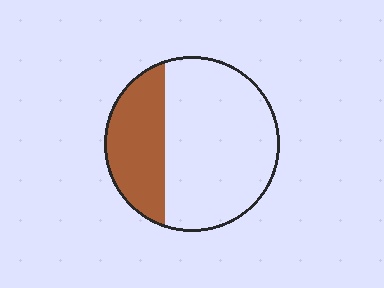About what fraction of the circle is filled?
About one third (1/3).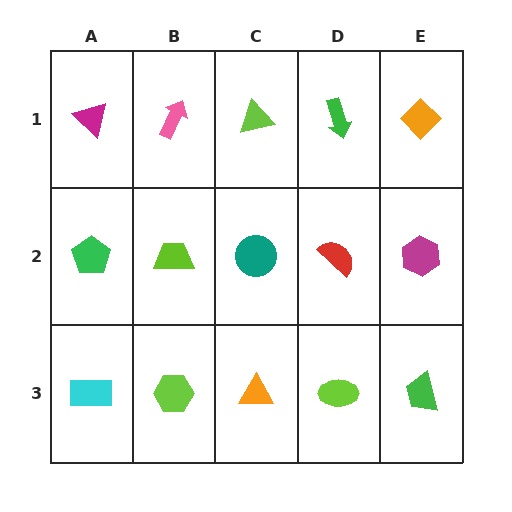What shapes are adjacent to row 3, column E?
A magenta hexagon (row 2, column E), a lime ellipse (row 3, column D).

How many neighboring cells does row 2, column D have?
4.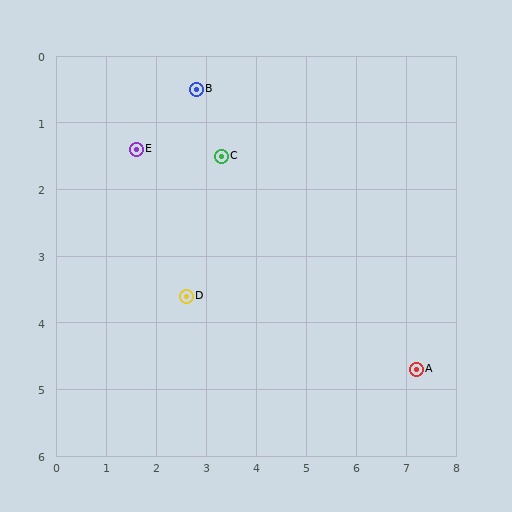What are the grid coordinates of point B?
Point B is at approximately (2.8, 0.5).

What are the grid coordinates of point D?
Point D is at approximately (2.6, 3.6).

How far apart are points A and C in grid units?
Points A and C are about 5.0 grid units apart.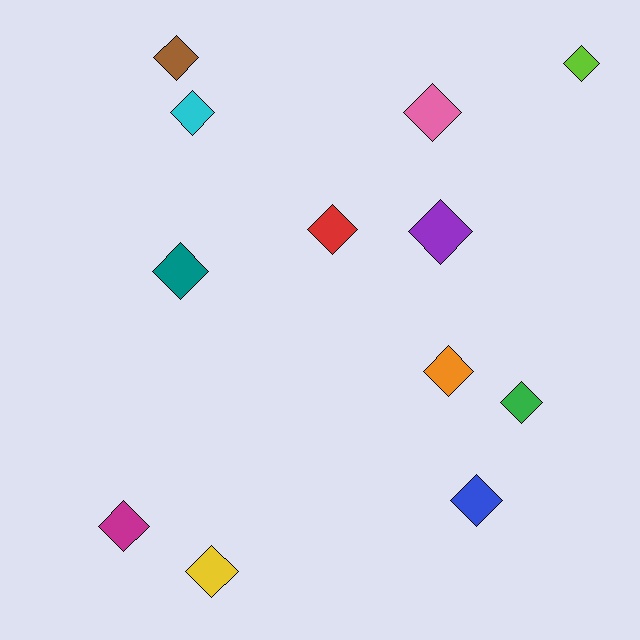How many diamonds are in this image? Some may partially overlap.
There are 12 diamonds.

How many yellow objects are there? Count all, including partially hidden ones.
There is 1 yellow object.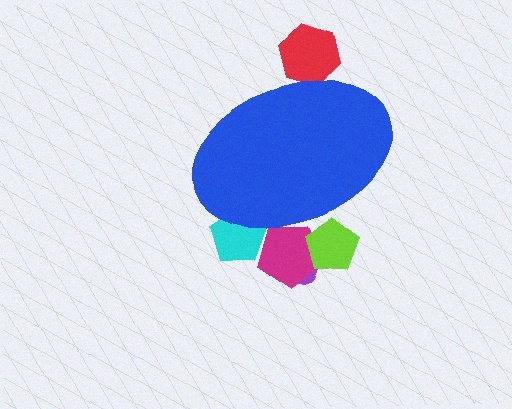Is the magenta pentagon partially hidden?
Yes, the magenta pentagon is partially hidden behind the blue ellipse.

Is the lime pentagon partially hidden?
Yes, the lime pentagon is partially hidden behind the blue ellipse.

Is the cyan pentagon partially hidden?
Yes, the cyan pentagon is partially hidden behind the blue ellipse.